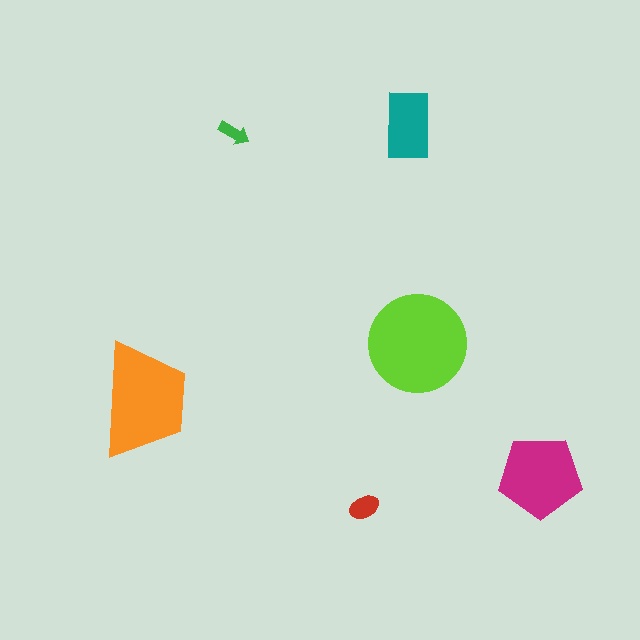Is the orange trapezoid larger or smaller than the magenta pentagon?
Larger.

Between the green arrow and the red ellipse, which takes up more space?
The red ellipse.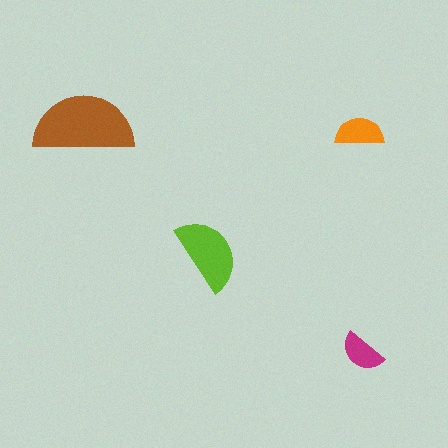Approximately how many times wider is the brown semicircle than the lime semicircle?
About 1.5 times wider.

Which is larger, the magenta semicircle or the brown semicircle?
The brown one.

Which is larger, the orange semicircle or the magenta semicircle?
The orange one.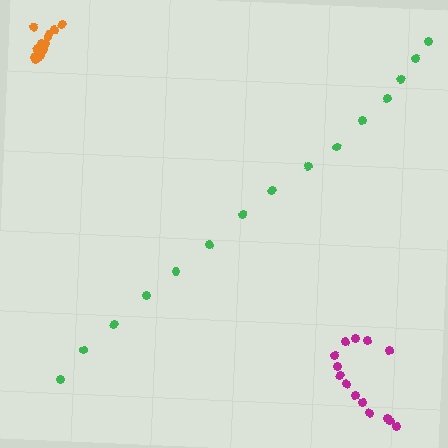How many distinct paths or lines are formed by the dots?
There are 3 distinct paths.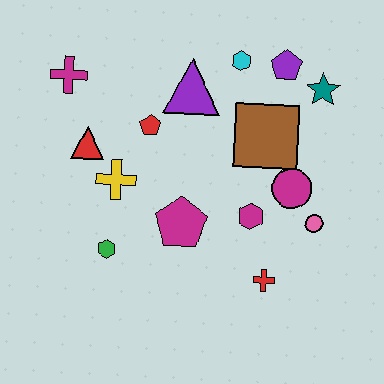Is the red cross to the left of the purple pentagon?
Yes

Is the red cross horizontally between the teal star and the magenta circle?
No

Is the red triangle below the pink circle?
No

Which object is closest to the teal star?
The purple pentagon is closest to the teal star.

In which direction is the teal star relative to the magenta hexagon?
The teal star is above the magenta hexagon.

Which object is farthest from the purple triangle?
The red cross is farthest from the purple triangle.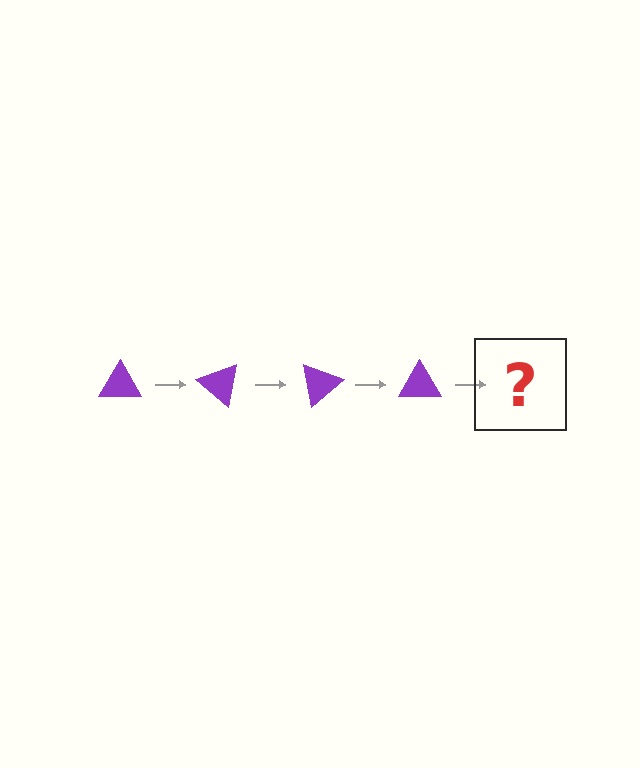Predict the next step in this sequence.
The next step is a purple triangle rotated 160 degrees.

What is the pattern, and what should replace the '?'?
The pattern is that the triangle rotates 40 degrees each step. The '?' should be a purple triangle rotated 160 degrees.